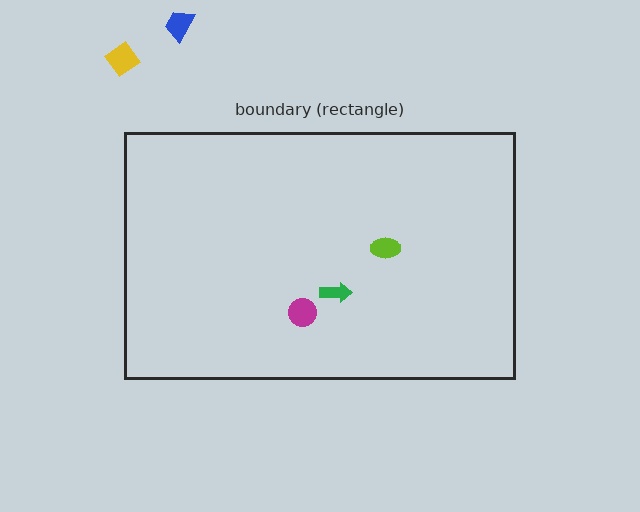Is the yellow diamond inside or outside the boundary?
Outside.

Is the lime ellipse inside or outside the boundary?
Inside.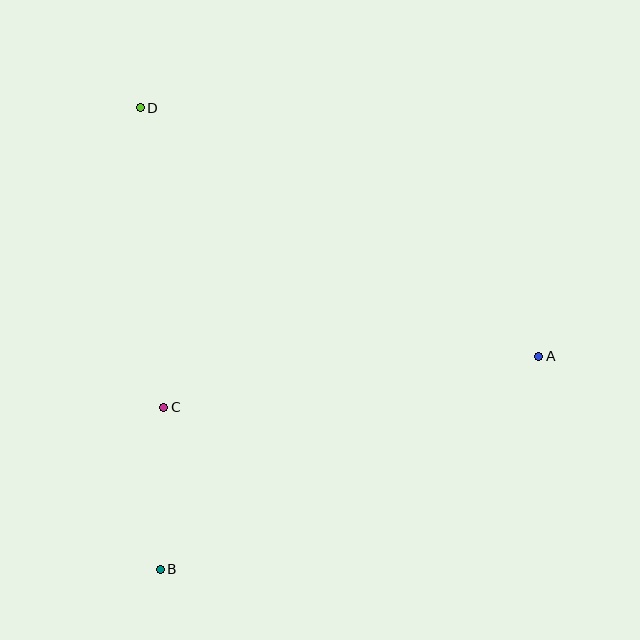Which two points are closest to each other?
Points B and C are closest to each other.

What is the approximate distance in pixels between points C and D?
The distance between C and D is approximately 300 pixels.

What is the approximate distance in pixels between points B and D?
The distance between B and D is approximately 462 pixels.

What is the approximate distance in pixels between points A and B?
The distance between A and B is approximately 434 pixels.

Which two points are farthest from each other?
Points A and D are farthest from each other.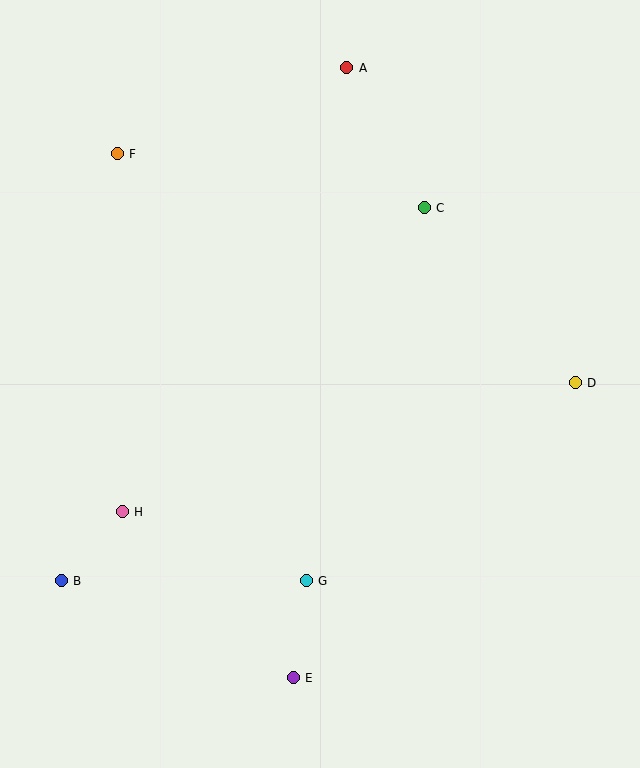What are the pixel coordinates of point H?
Point H is at (122, 512).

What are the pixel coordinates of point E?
Point E is at (293, 678).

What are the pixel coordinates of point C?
Point C is at (424, 208).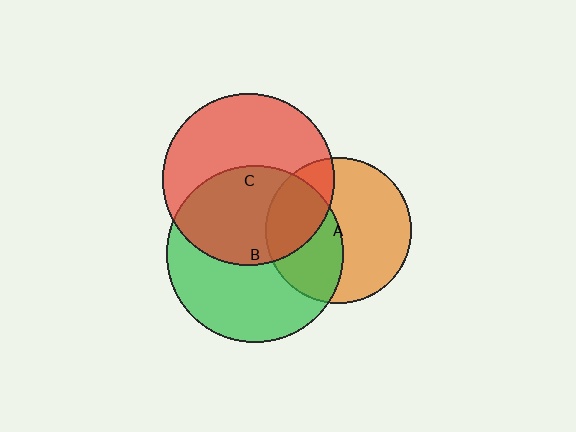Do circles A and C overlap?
Yes.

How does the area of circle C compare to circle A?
Approximately 1.4 times.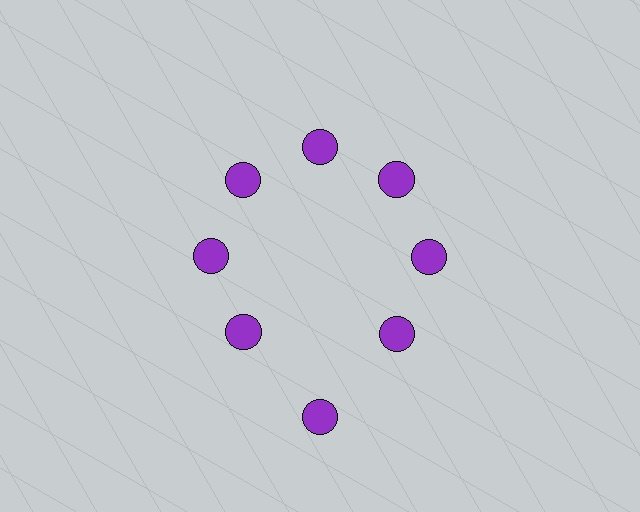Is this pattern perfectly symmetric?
No. The 8 purple circles are arranged in a ring, but one element near the 6 o'clock position is pushed outward from the center, breaking the 8-fold rotational symmetry.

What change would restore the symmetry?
The symmetry would be restored by moving it inward, back onto the ring so that all 8 circles sit at equal angles and equal distance from the center.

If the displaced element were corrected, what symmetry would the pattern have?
It would have 8-fold rotational symmetry — the pattern would map onto itself every 45 degrees.